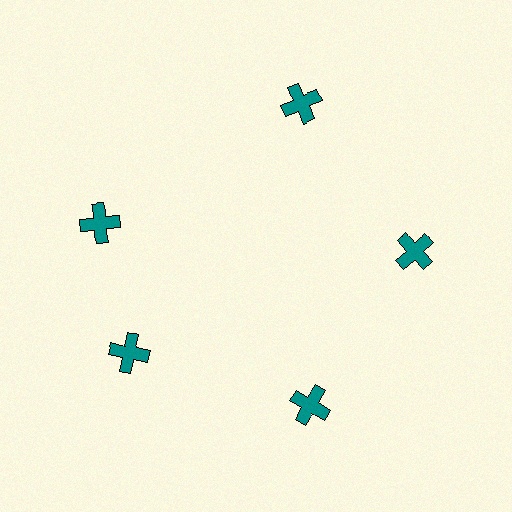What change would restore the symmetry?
The symmetry would be restored by rotating it back into even spacing with its neighbors so that all 5 crosses sit at equal angles and equal distance from the center.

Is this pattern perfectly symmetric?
No. The 5 teal crosses are arranged in a ring, but one element near the 10 o'clock position is rotated out of alignment along the ring, breaking the 5-fold rotational symmetry.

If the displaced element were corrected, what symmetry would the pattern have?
It would have 5-fold rotational symmetry — the pattern would map onto itself every 72 degrees.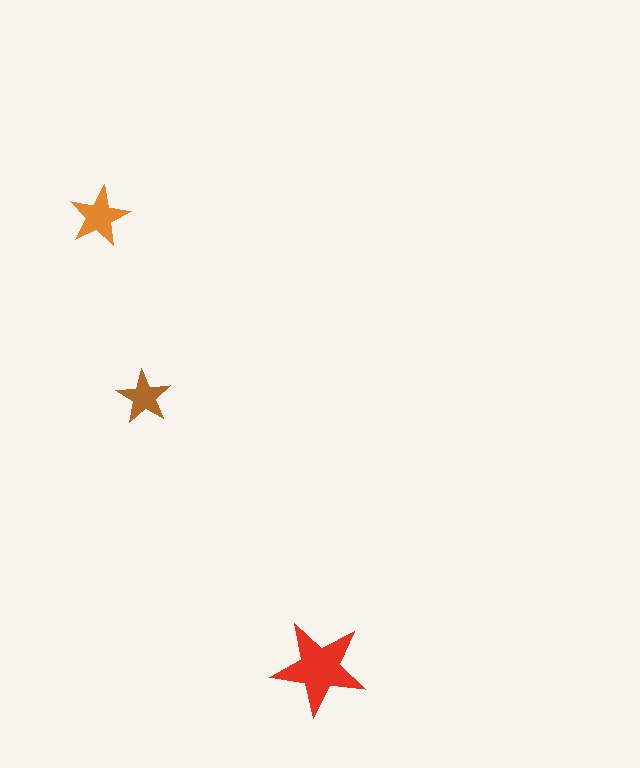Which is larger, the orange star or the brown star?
The orange one.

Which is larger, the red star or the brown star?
The red one.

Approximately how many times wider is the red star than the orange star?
About 1.5 times wider.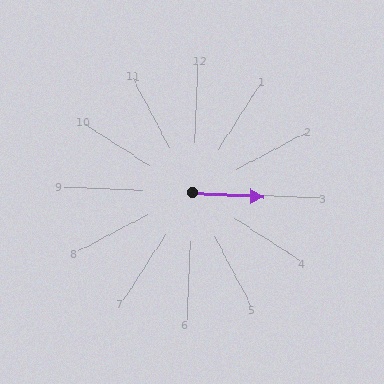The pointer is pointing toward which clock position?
Roughly 3 o'clock.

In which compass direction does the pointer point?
East.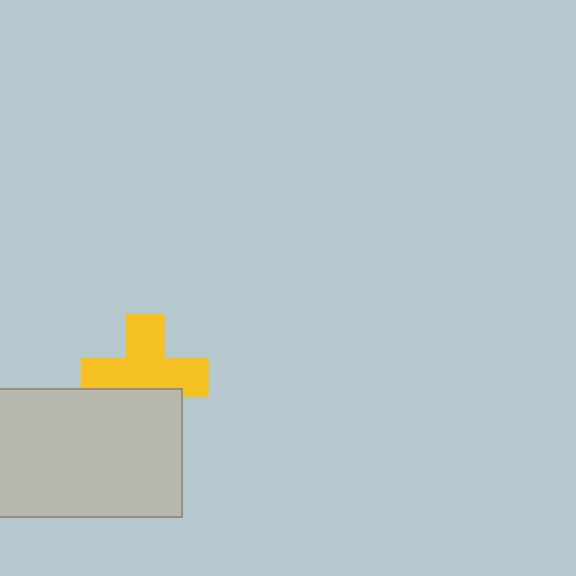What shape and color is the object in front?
The object in front is a light gray rectangle.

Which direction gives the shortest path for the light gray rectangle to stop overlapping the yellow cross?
Moving down gives the shortest separation.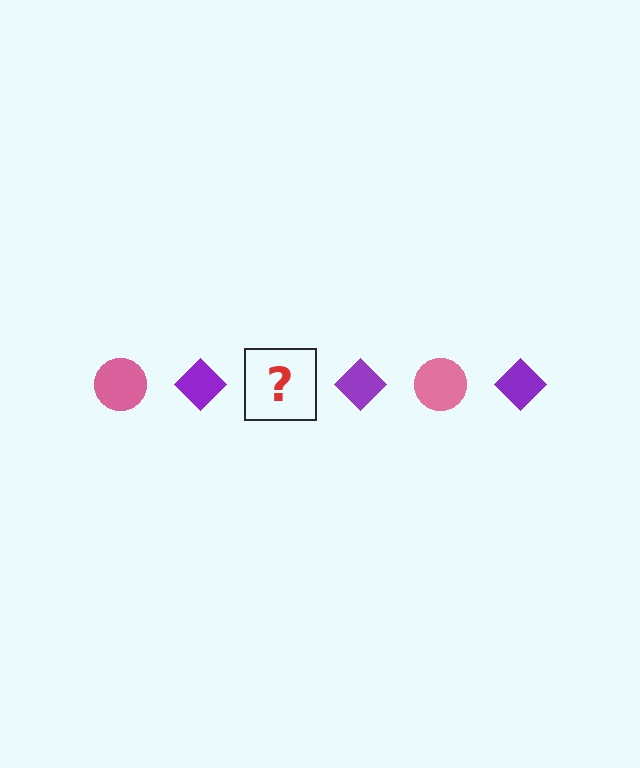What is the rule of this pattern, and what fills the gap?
The rule is that the pattern alternates between pink circle and purple diamond. The gap should be filled with a pink circle.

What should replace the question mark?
The question mark should be replaced with a pink circle.